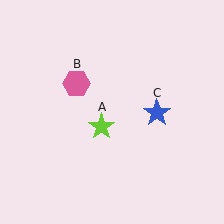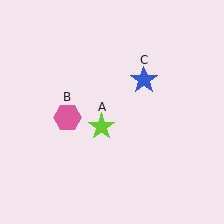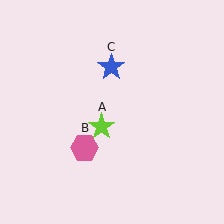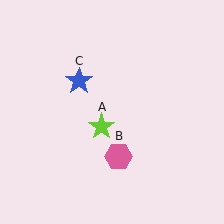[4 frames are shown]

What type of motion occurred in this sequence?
The pink hexagon (object B), blue star (object C) rotated counterclockwise around the center of the scene.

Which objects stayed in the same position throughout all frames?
Lime star (object A) remained stationary.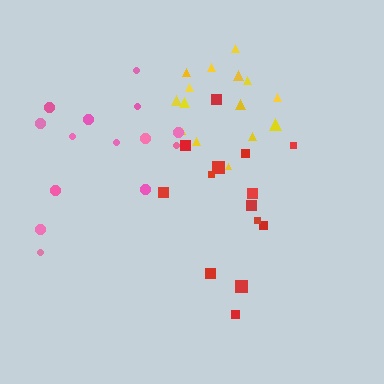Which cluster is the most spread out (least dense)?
Pink.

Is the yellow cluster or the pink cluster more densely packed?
Yellow.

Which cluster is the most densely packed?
Yellow.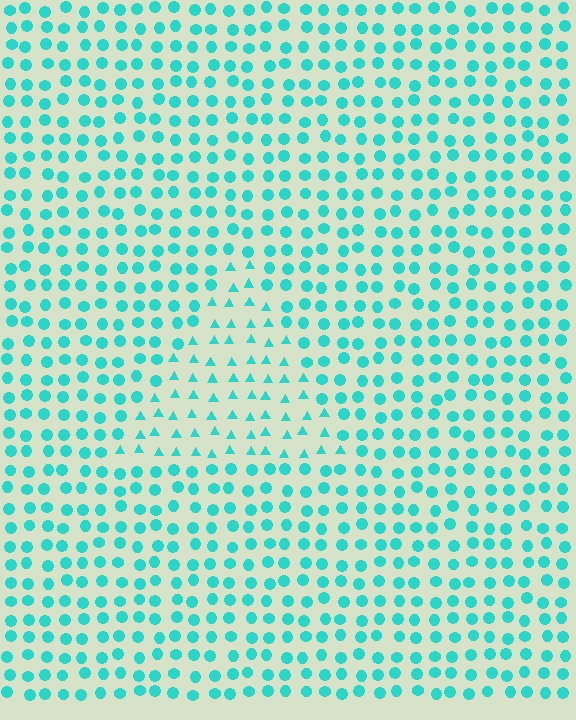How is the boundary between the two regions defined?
The boundary is defined by a change in element shape: triangles inside vs. circles outside. All elements share the same color and spacing.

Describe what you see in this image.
The image is filled with small cyan elements arranged in a uniform grid. A triangle-shaped region contains triangles, while the surrounding area contains circles. The boundary is defined purely by the change in element shape.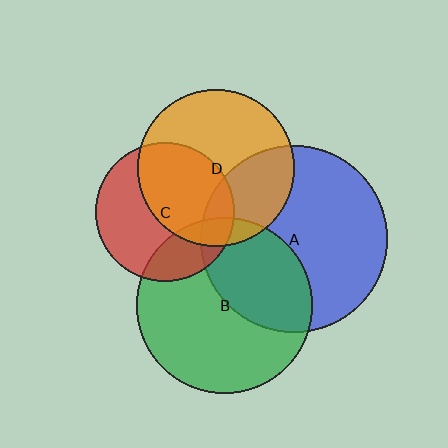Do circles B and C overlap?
Yes.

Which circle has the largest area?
Circle A (blue).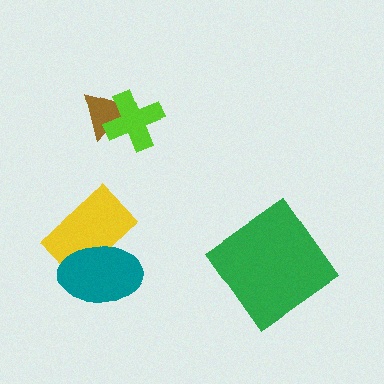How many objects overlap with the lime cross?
1 object overlaps with the lime cross.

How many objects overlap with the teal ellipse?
1 object overlaps with the teal ellipse.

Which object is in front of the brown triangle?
The lime cross is in front of the brown triangle.